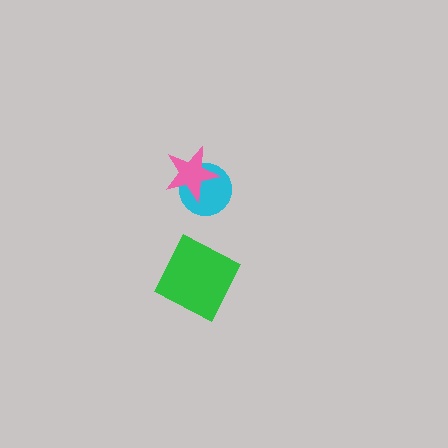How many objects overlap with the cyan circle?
1 object overlaps with the cyan circle.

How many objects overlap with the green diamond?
0 objects overlap with the green diamond.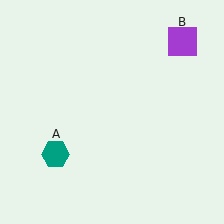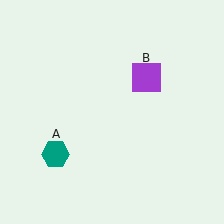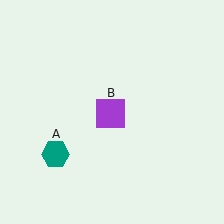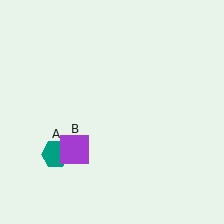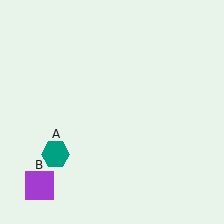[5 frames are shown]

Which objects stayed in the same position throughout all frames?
Teal hexagon (object A) remained stationary.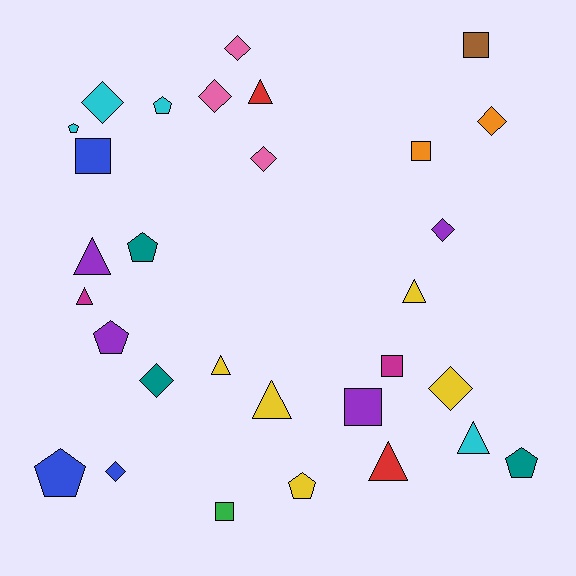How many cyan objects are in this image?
There are 4 cyan objects.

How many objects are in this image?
There are 30 objects.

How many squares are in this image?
There are 6 squares.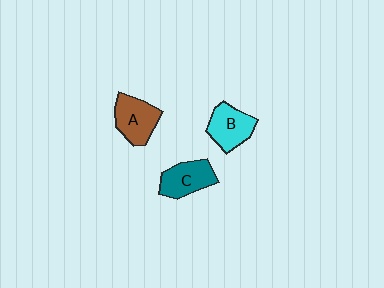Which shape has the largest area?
Shape A (brown).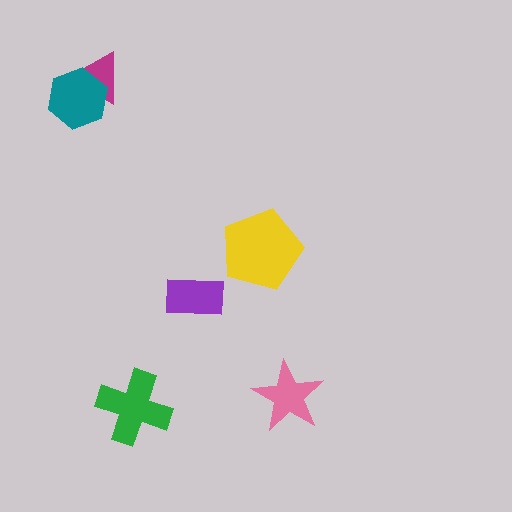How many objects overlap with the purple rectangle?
0 objects overlap with the purple rectangle.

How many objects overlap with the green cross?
0 objects overlap with the green cross.